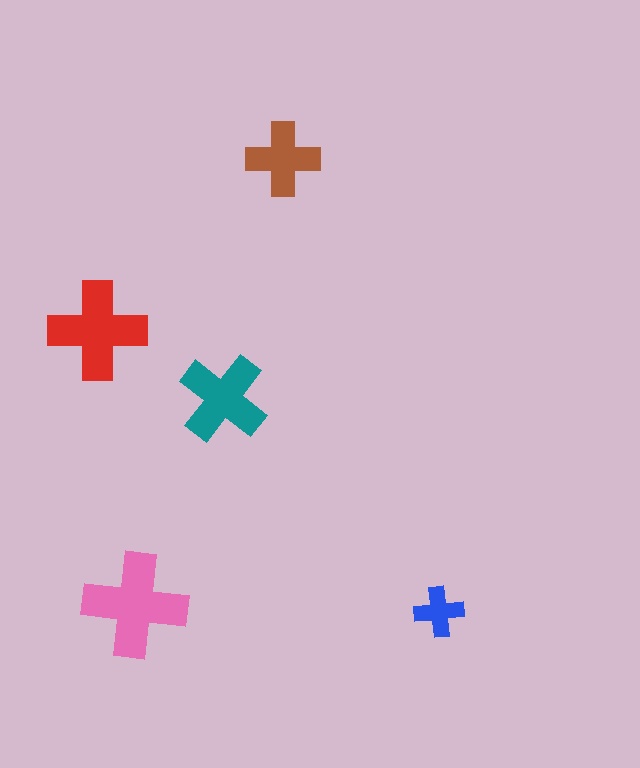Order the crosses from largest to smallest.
the pink one, the red one, the teal one, the brown one, the blue one.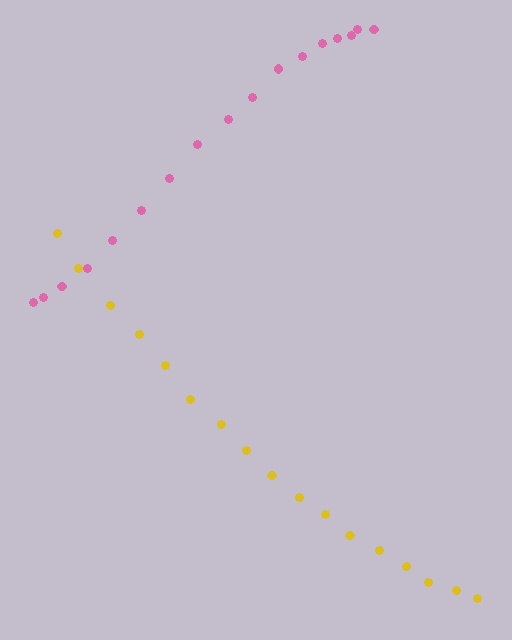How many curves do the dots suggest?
There are 2 distinct paths.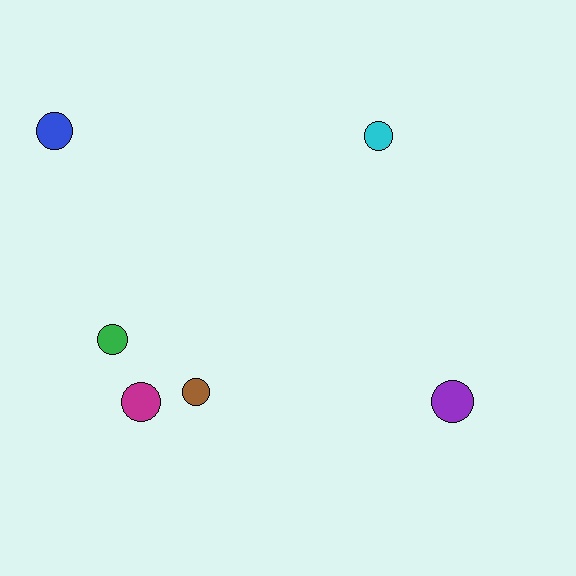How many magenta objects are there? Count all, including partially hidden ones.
There is 1 magenta object.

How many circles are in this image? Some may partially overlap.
There are 6 circles.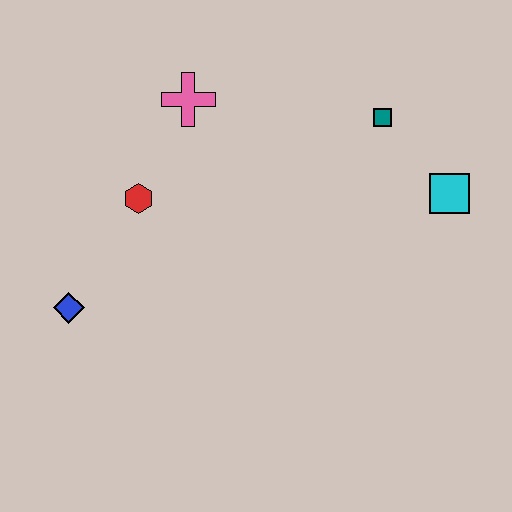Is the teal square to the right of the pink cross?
Yes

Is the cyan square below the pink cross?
Yes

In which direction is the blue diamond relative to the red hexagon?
The blue diamond is below the red hexagon.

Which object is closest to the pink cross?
The red hexagon is closest to the pink cross.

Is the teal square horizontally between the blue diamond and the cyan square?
Yes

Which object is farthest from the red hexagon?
The cyan square is farthest from the red hexagon.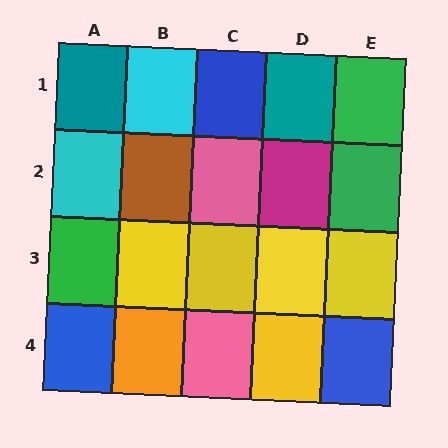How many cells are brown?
1 cell is brown.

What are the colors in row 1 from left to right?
Teal, cyan, blue, teal, green.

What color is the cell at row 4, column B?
Orange.